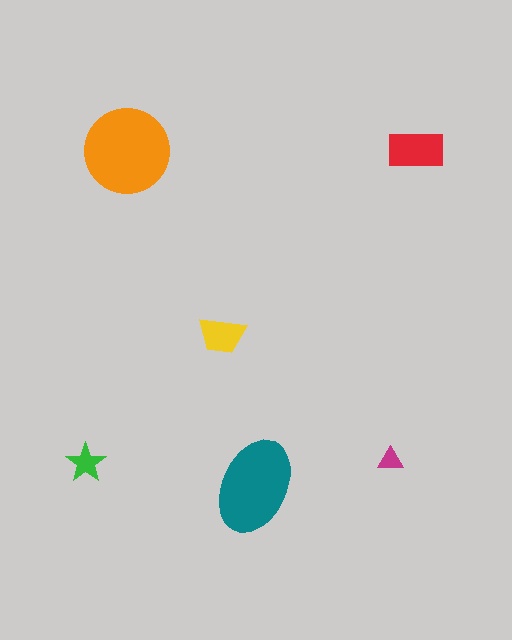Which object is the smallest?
The magenta triangle.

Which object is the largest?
The orange circle.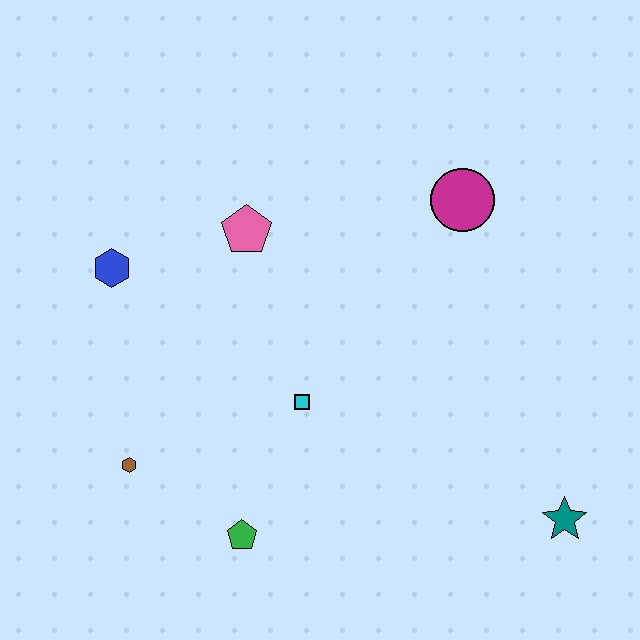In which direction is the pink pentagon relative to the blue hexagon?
The pink pentagon is to the right of the blue hexagon.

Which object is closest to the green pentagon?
The brown hexagon is closest to the green pentagon.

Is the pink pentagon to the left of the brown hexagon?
No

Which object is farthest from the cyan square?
The teal star is farthest from the cyan square.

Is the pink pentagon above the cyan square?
Yes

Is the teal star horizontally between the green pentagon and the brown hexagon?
No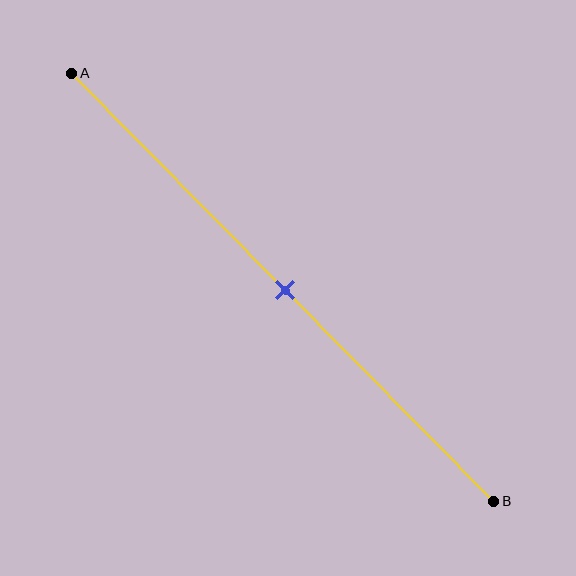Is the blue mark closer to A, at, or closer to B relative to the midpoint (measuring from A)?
The blue mark is approximately at the midpoint of segment AB.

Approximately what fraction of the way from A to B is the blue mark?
The blue mark is approximately 50% of the way from A to B.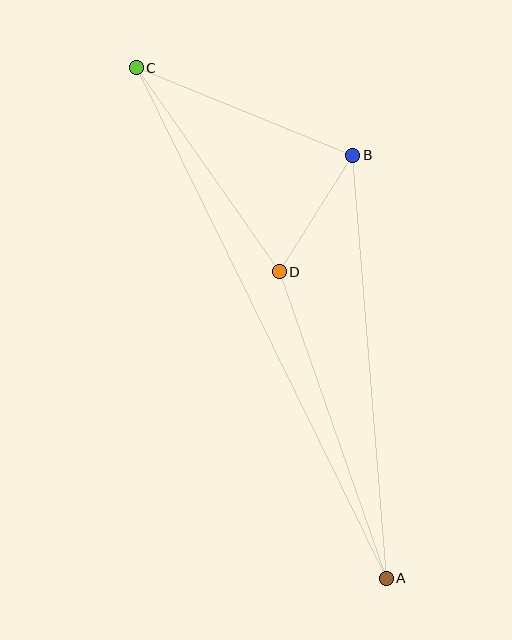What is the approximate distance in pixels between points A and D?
The distance between A and D is approximately 324 pixels.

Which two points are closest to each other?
Points B and D are closest to each other.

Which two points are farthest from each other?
Points A and C are farthest from each other.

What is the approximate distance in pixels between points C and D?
The distance between C and D is approximately 249 pixels.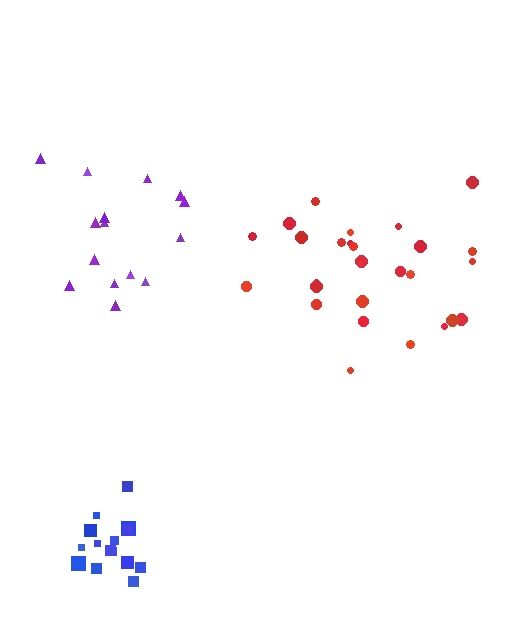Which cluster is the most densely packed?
Blue.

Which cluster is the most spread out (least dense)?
Red.